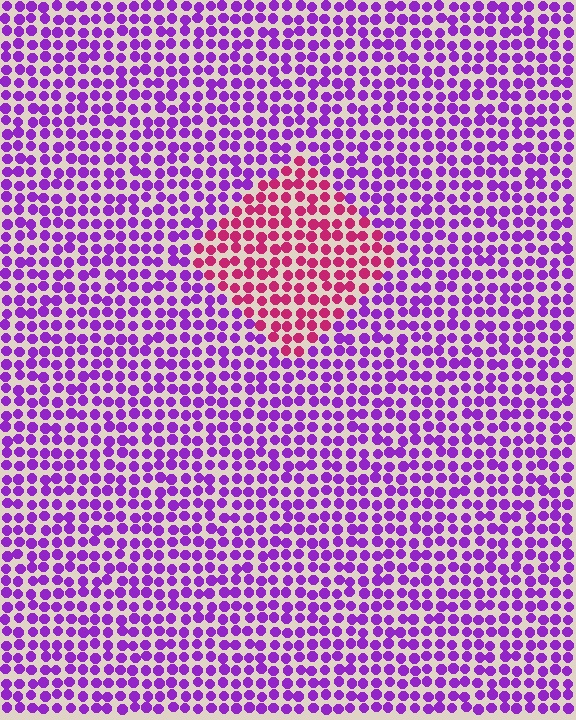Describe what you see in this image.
The image is filled with small purple elements in a uniform arrangement. A diamond-shaped region is visible where the elements are tinted to a slightly different hue, forming a subtle color boundary.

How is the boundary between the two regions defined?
The boundary is defined purely by a slight shift in hue (about 51 degrees). Spacing, size, and orientation are identical on both sides.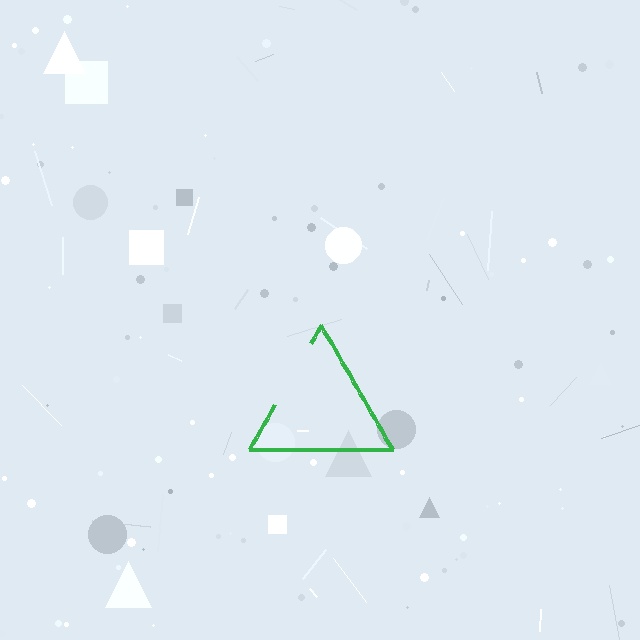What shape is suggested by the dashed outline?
The dashed outline suggests a triangle.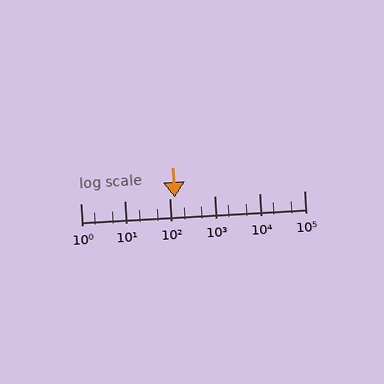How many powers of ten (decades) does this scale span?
The scale spans 5 decades, from 1 to 100000.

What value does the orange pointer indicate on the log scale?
The pointer indicates approximately 130.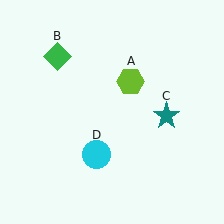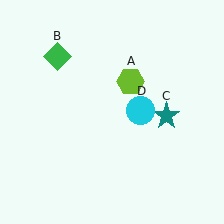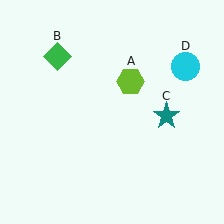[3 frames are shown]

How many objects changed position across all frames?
1 object changed position: cyan circle (object D).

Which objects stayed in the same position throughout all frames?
Lime hexagon (object A) and green diamond (object B) and teal star (object C) remained stationary.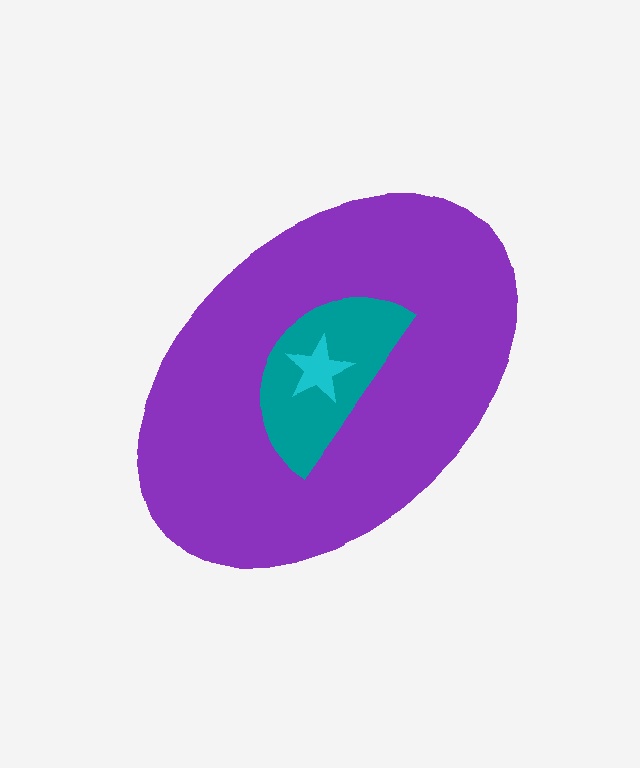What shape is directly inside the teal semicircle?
The cyan star.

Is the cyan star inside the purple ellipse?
Yes.